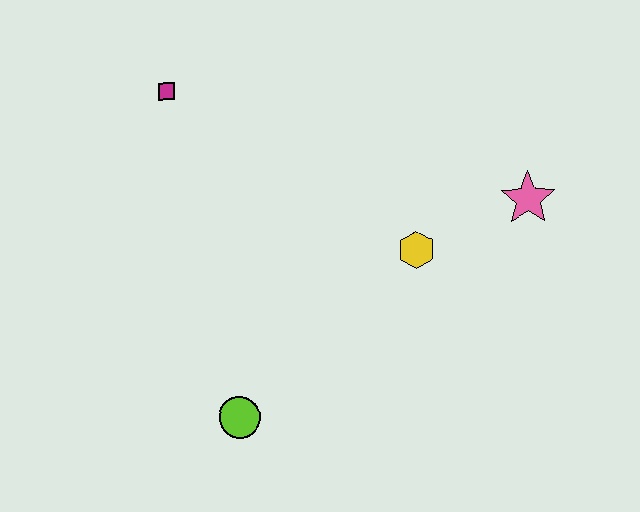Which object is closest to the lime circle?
The yellow hexagon is closest to the lime circle.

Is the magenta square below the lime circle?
No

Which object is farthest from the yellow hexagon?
The magenta square is farthest from the yellow hexagon.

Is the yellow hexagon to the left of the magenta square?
No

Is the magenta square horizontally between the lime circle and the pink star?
No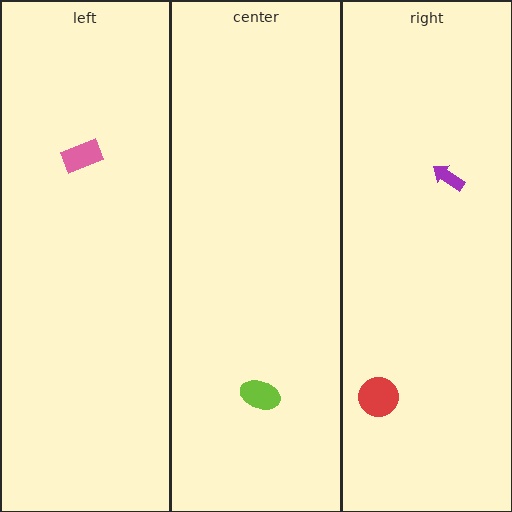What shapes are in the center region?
The lime ellipse.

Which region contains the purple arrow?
The right region.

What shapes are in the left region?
The pink rectangle.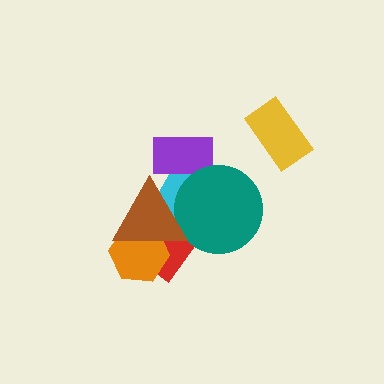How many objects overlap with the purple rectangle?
2 objects overlap with the purple rectangle.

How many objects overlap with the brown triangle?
4 objects overlap with the brown triangle.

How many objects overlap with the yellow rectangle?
0 objects overlap with the yellow rectangle.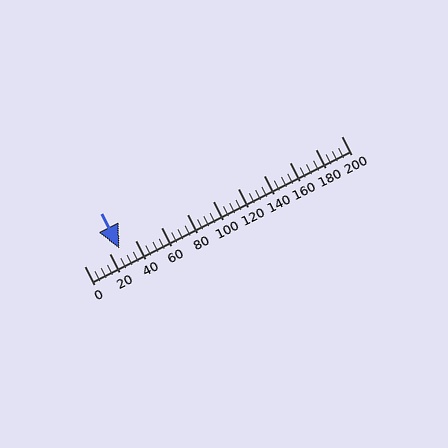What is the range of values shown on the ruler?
The ruler shows values from 0 to 200.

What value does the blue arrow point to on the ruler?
The blue arrow points to approximately 28.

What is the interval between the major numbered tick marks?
The major tick marks are spaced 20 units apart.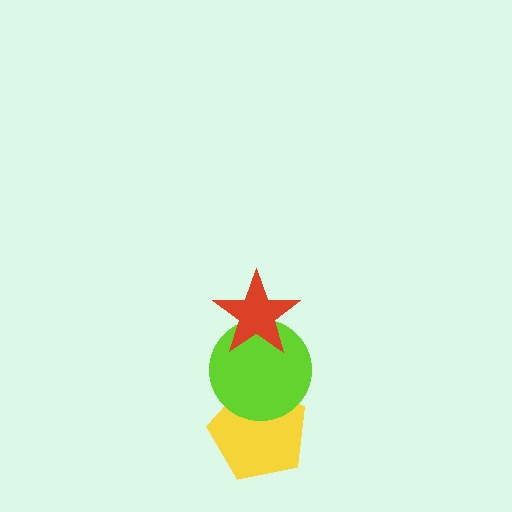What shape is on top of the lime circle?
The red star is on top of the lime circle.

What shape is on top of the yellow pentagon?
The lime circle is on top of the yellow pentagon.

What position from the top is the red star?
The red star is 1st from the top.